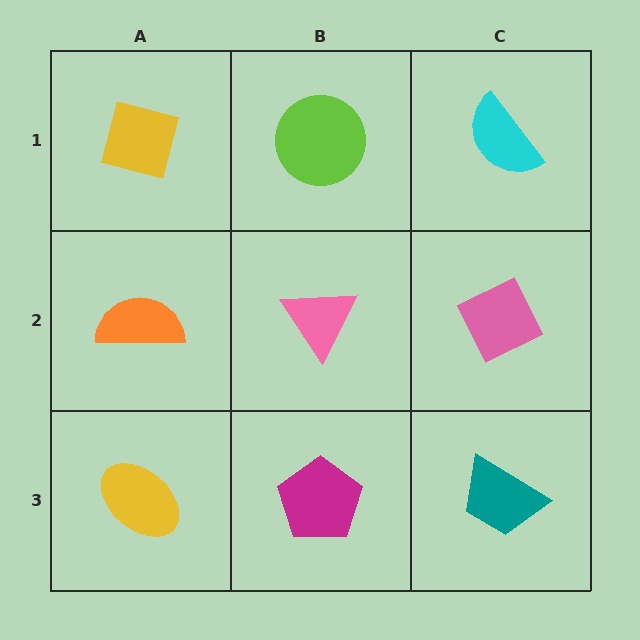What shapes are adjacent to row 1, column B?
A pink triangle (row 2, column B), a yellow square (row 1, column A), a cyan semicircle (row 1, column C).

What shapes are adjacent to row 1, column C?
A pink diamond (row 2, column C), a lime circle (row 1, column B).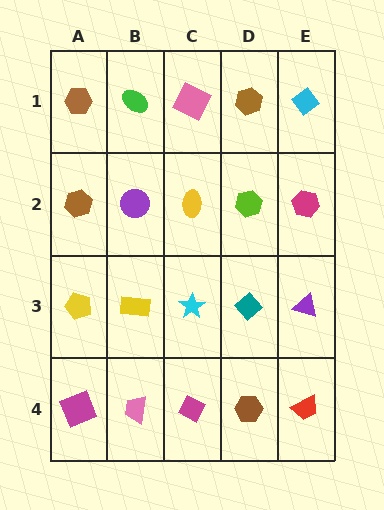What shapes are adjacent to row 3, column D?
A lime hexagon (row 2, column D), a brown hexagon (row 4, column D), a cyan star (row 3, column C), a purple triangle (row 3, column E).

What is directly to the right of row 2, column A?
A purple circle.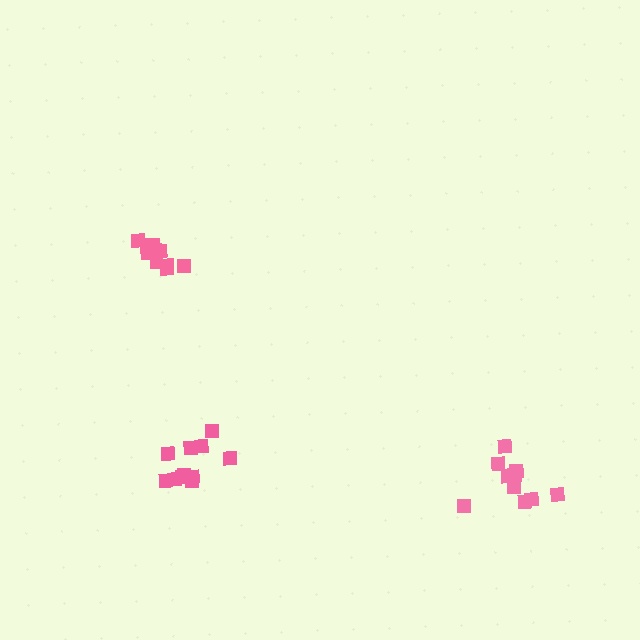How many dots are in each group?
Group 1: 10 dots, Group 2: 10 dots, Group 3: 11 dots (31 total).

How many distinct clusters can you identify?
There are 3 distinct clusters.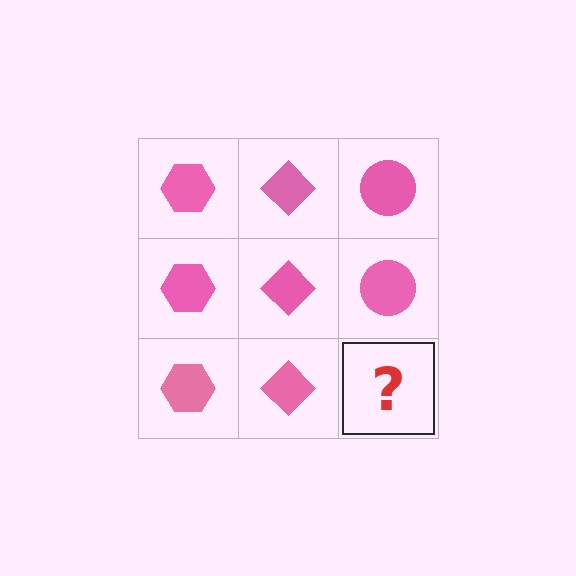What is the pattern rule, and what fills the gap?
The rule is that each column has a consistent shape. The gap should be filled with a pink circle.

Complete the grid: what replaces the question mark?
The question mark should be replaced with a pink circle.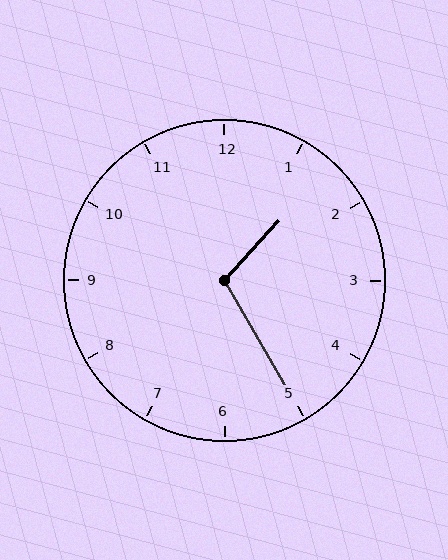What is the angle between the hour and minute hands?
Approximately 108 degrees.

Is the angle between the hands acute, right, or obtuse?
It is obtuse.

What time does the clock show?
1:25.